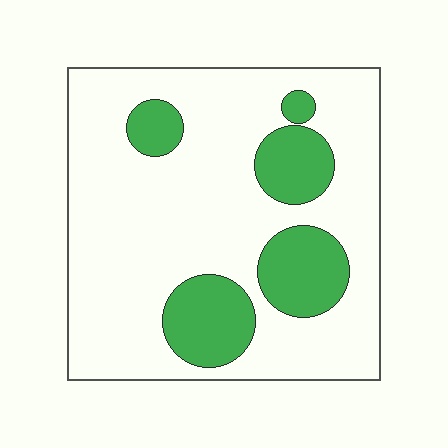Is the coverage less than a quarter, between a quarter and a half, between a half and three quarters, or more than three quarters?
Less than a quarter.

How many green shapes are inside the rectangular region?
5.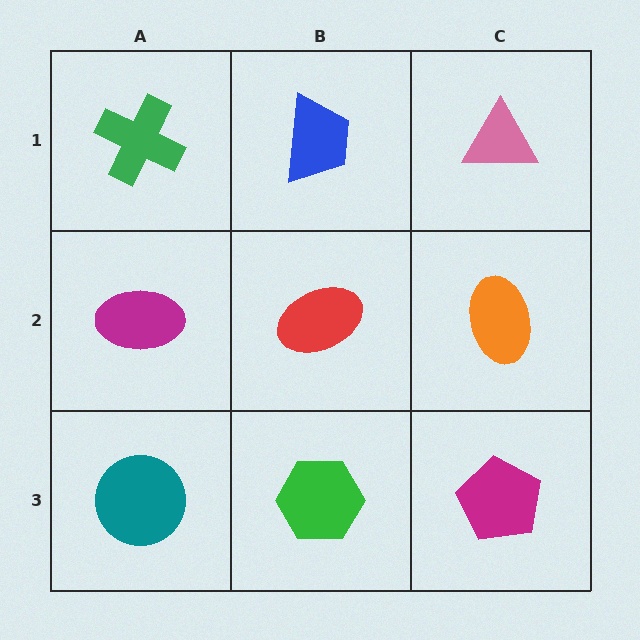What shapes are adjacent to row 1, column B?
A red ellipse (row 2, column B), a green cross (row 1, column A), a pink triangle (row 1, column C).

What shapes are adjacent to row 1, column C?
An orange ellipse (row 2, column C), a blue trapezoid (row 1, column B).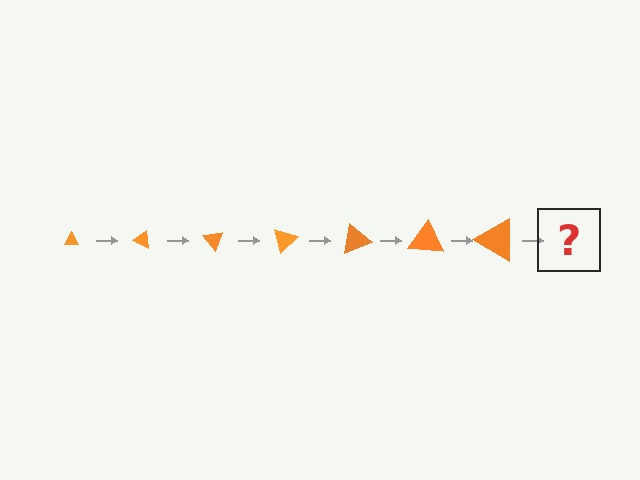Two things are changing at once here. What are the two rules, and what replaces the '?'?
The two rules are that the triangle grows larger each step and it rotates 25 degrees each step. The '?' should be a triangle, larger than the previous one and rotated 175 degrees from the start.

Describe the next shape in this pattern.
It should be a triangle, larger than the previous one and rotated 175 degrees from the start.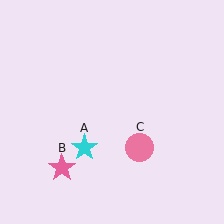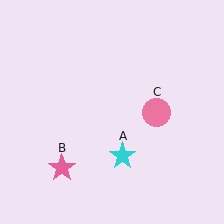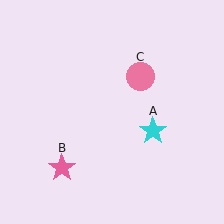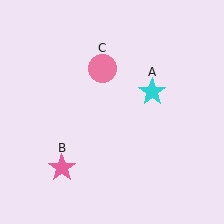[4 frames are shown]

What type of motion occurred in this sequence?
The cyan star (object A), pink circle (object C) rotated counterclockwise around the center of the scene.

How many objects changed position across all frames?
2 objects changed position: cyan star (object A), pink circle (object C).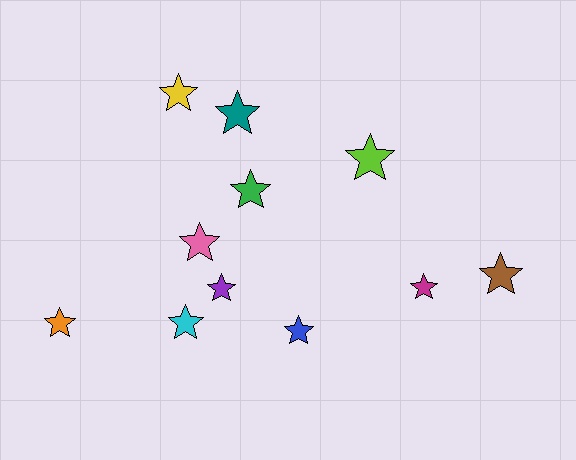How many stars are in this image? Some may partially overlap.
There are 11 stars.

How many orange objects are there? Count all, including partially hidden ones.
There is 1 orange object.